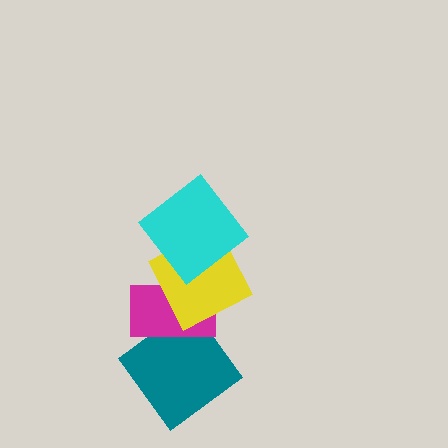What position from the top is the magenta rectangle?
The magenta rectangle is 3rd from the top.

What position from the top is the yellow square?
The yellow square is 2nd from the top.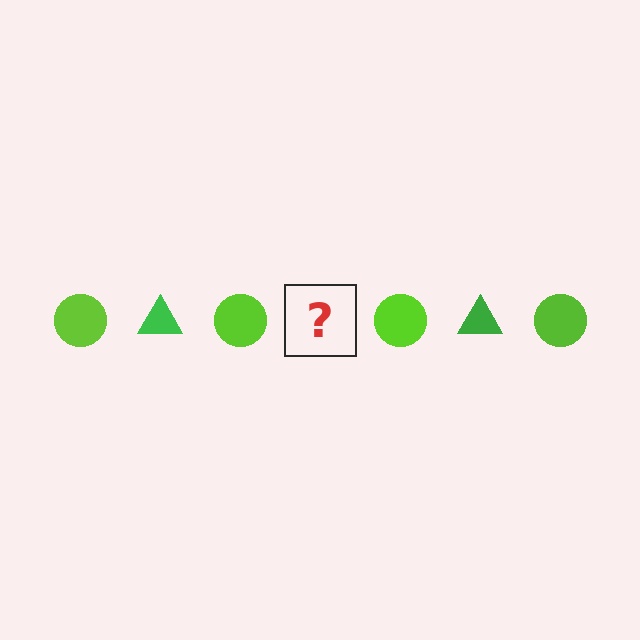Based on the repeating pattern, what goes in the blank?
The blank should be a green triangle.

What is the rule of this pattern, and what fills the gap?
The rule is that the pattern alternates between lime circle and green triangle. The gap should be filled with a green triangle.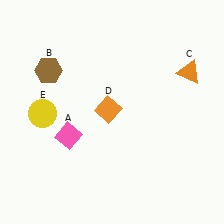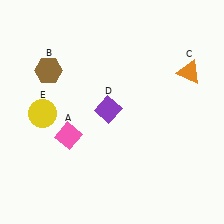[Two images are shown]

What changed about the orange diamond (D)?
In Image 1, D is orange. In Image 2, it changed to purple.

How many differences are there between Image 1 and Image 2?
There is 1 difference between the two images.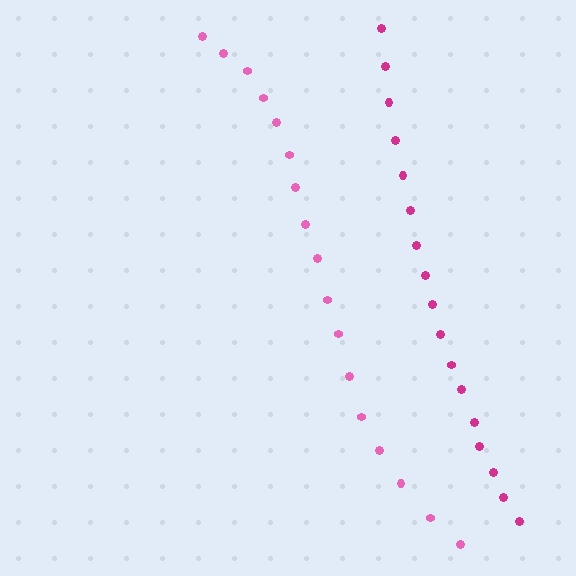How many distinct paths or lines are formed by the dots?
There are 2 distinct paths.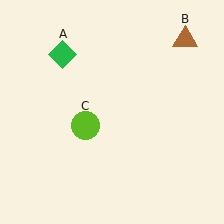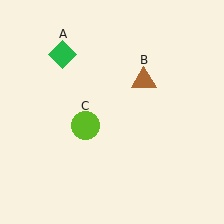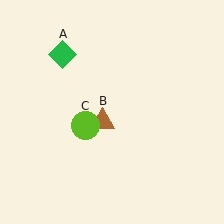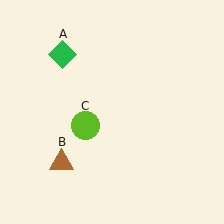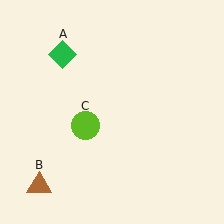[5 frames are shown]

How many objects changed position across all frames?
1 object changed position: brown triangle (object B).